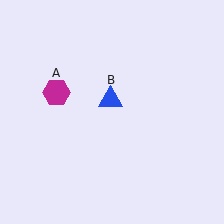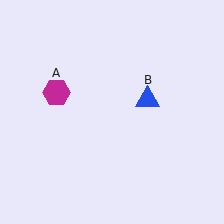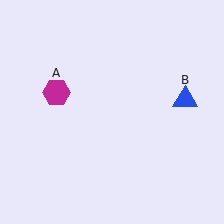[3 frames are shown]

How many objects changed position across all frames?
1 object changed position: blue triangle (object B).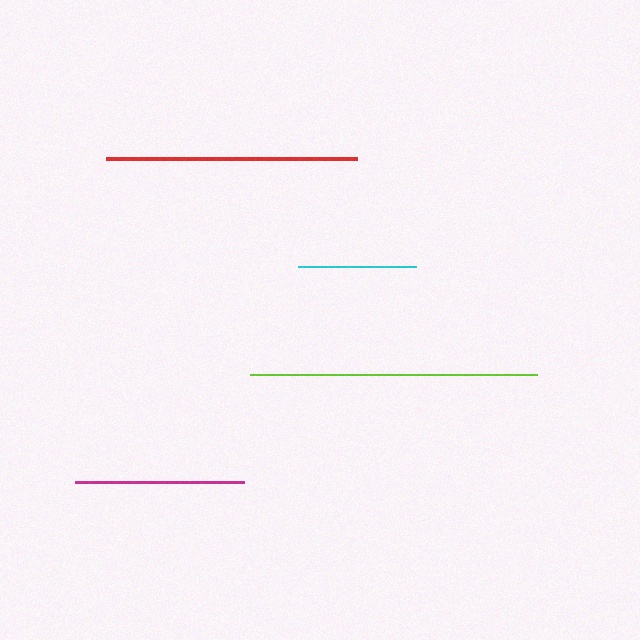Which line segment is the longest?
The lime line is the longest at approximately 288 pixels.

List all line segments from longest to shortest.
From longest to shortest: lime, red, magenta, cyan.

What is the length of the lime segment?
The lime segment is approximately 288 pixels long.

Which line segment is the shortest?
The cyan line is the shortest at approximately 118 pixels.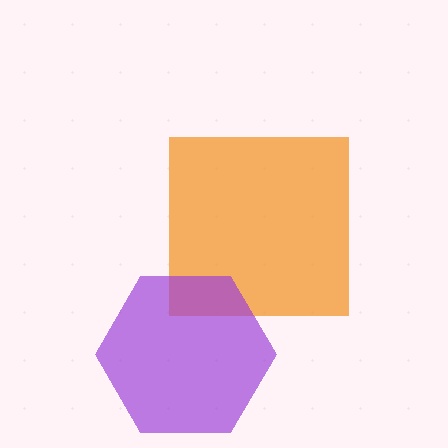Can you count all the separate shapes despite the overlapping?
Yes, there are 2 separate shapes.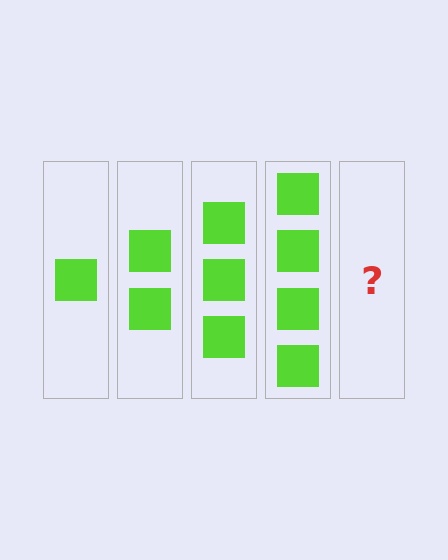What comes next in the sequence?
The next element should be 5 squares.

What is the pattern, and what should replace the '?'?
The pattern is that each step adds one more square. The '?' should be 5 squares.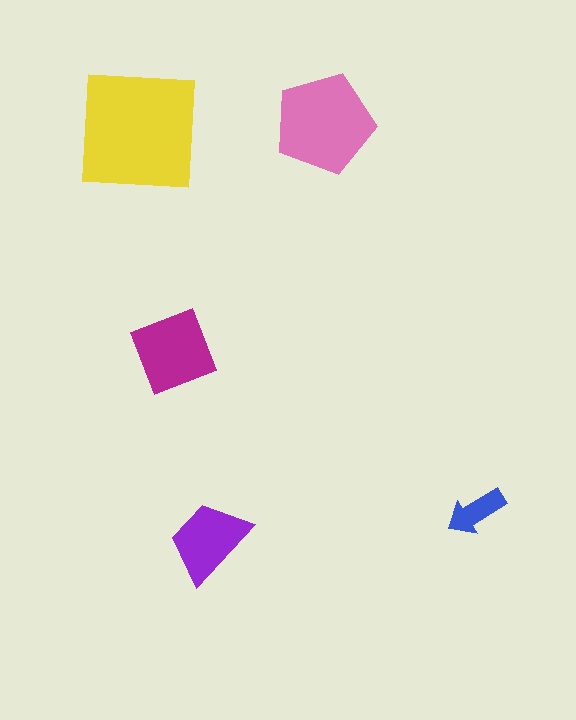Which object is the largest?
The yellow square.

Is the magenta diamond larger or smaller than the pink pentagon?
Smaller.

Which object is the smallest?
The blue arrow.